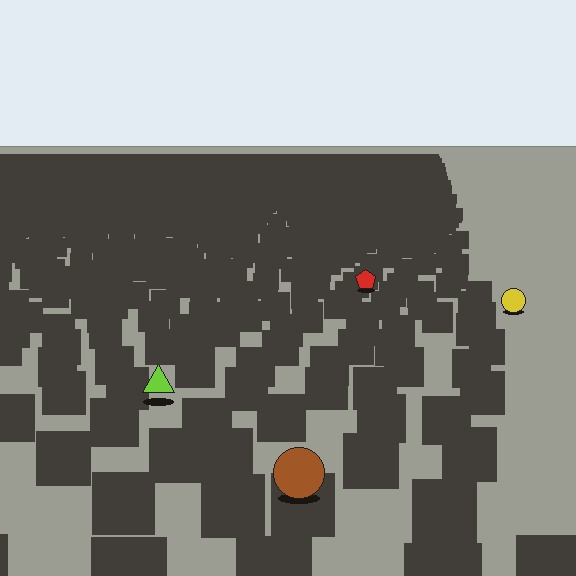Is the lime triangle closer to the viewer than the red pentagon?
Yes. The lime triangle is closer — you can tell from the texture gradient: the ground texture is coarser near it.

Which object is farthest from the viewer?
The red pentagon is farthest from the viewer. It appears smaller and the ground texture around it is denser.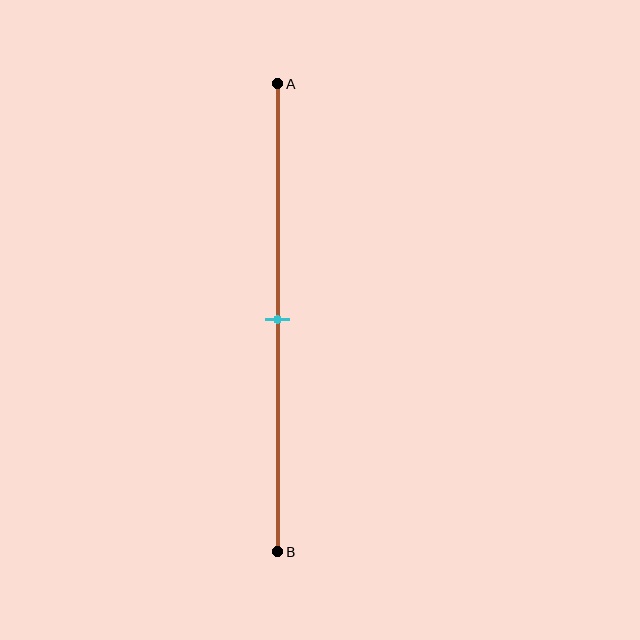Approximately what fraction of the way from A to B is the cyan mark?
The cyan mark is approximately 50% of the way from A to B.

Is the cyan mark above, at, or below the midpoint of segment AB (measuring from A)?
The cyan mark is approximately at the midpoint of segment AB.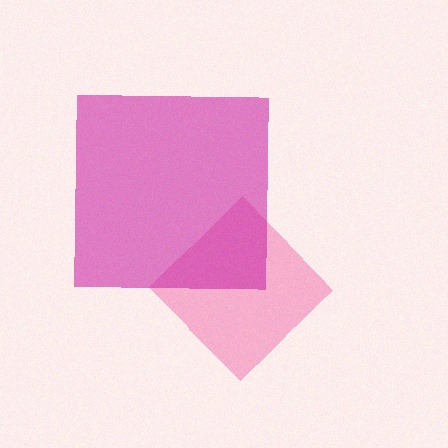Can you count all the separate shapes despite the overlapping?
Yes, there are 2 separate shapes.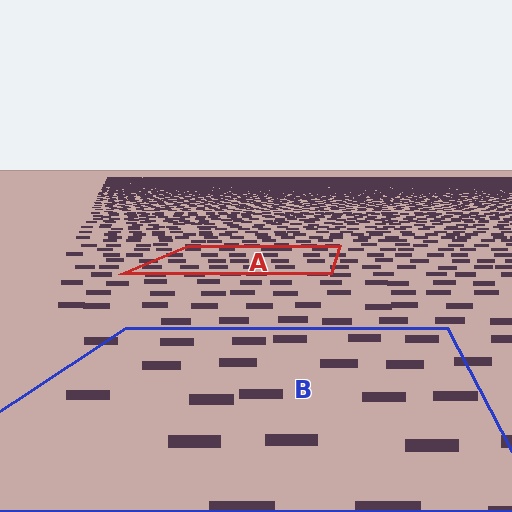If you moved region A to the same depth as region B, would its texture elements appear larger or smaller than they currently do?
They would appear larger. At a closer depth, the same texture elements are projected at a bigger on-screen size.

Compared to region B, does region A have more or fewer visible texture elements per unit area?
Region A has more texture elements per unit area — they are packed more densely because it is farther away.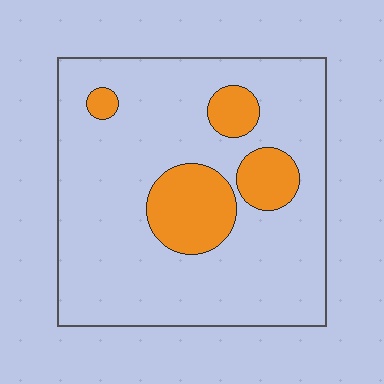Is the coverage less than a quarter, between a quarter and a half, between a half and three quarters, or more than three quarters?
Less than a quarter.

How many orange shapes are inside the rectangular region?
4.